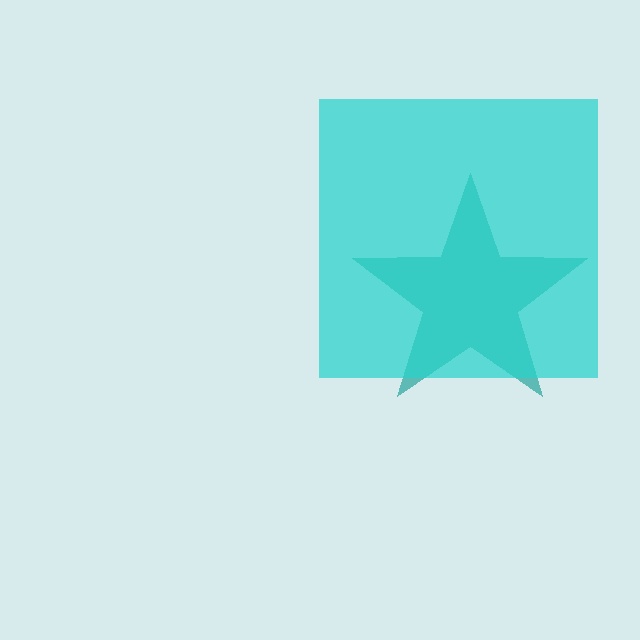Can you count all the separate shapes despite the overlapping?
Yes, there are 2 separate shapes.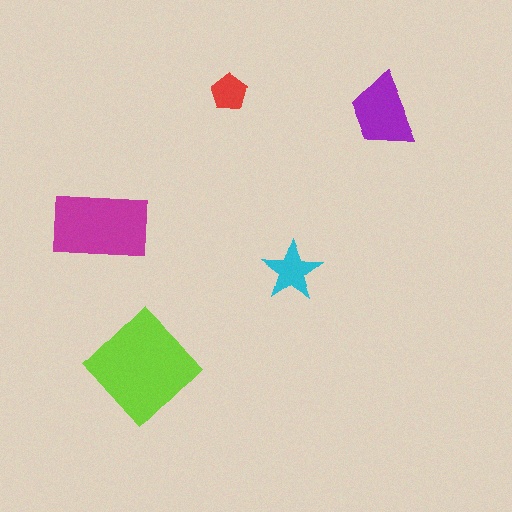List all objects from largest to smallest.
The lime diamond, the magenta rectangle, the purple trapezoid, the cyan star, the red pentagon.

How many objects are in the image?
There are 5 objects in the image.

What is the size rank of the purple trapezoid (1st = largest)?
3rd.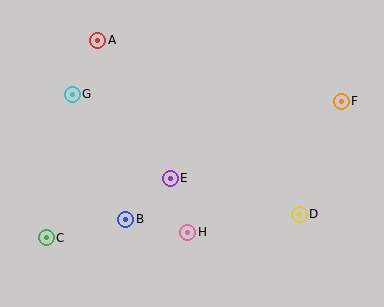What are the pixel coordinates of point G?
Point G is at (72, 94).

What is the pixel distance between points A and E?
The distance between A and E is 156 pixels.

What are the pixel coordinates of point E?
Point E is at (170, 178).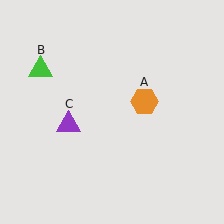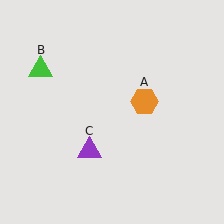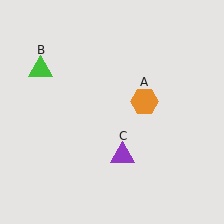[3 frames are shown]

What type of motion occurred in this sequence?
The purple triangle (object C) rotated counterclockwise around the center of the scene.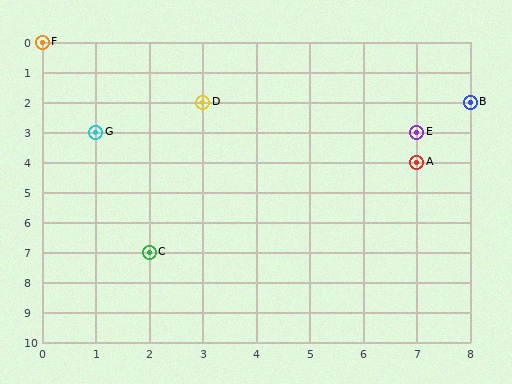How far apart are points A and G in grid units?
Points A and G are 6 columns and 1 row apart (about 6.1 grid units diagonally).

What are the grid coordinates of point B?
Point B is at grid coordinates (8, 2).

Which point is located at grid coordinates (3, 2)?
Point D is at (3, 2).